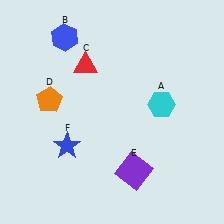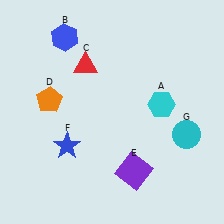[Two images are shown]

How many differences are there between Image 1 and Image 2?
There is 1 difference between the two images.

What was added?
A cyan circle (G) was added in Image 2.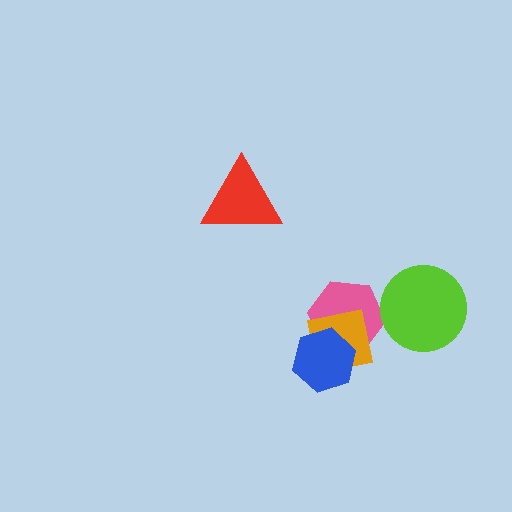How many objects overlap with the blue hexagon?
2 objects overlap with the blue hexagon.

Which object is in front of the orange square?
The blue hexagon is in front of the orange square.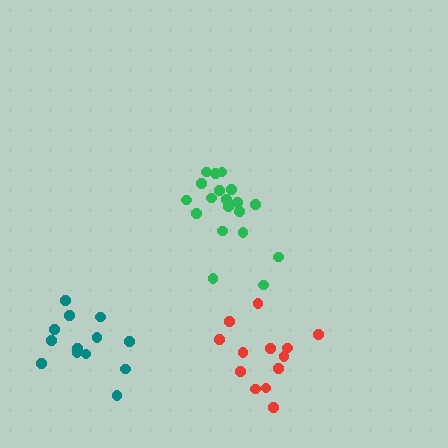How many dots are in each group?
Group 1: 19 dots, Group 2: 13 dots, Group 3: 13 dots (45 total).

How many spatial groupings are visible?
There are 3 spatial groupings.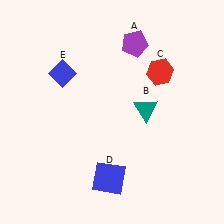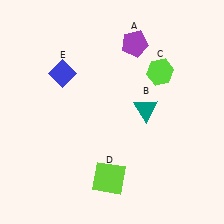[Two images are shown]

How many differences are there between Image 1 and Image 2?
There are 2 differences between the two images.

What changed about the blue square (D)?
In Image 1, D is blue. In Image 2, it changed to lime.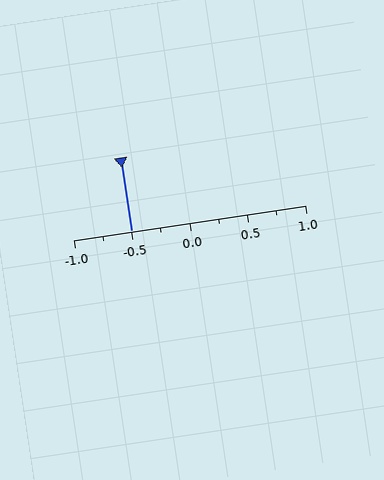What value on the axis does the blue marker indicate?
The marker indicates approximately -0.5.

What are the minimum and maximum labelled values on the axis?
The axis runs from -1.0 to 1.0.